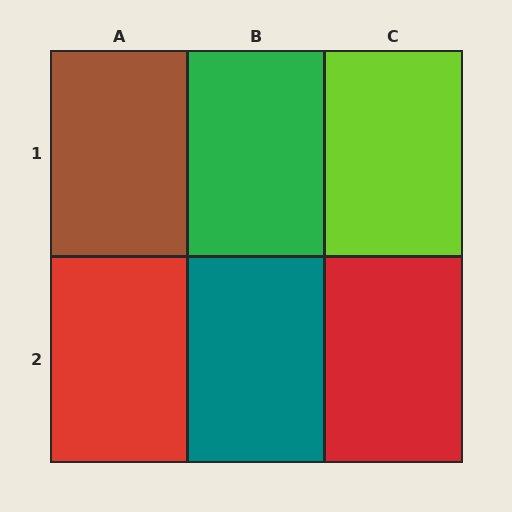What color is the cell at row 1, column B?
Green.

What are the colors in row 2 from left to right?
Red, teal, red.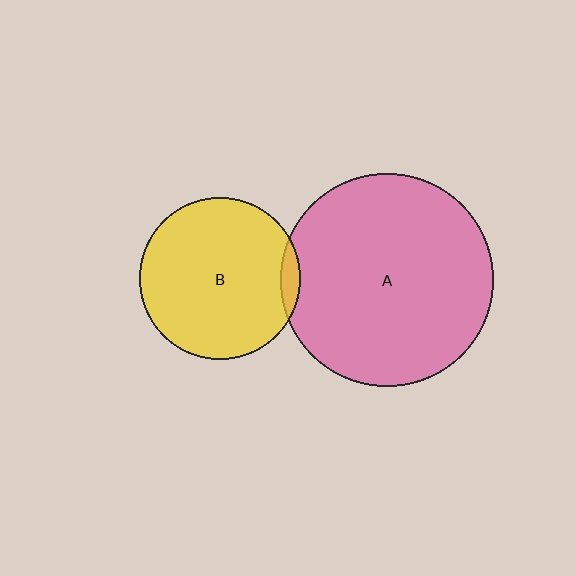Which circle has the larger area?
Circle A (pink).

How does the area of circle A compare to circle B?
Approximately 1.7 times.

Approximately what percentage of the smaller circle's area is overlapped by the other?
Approximately 5%.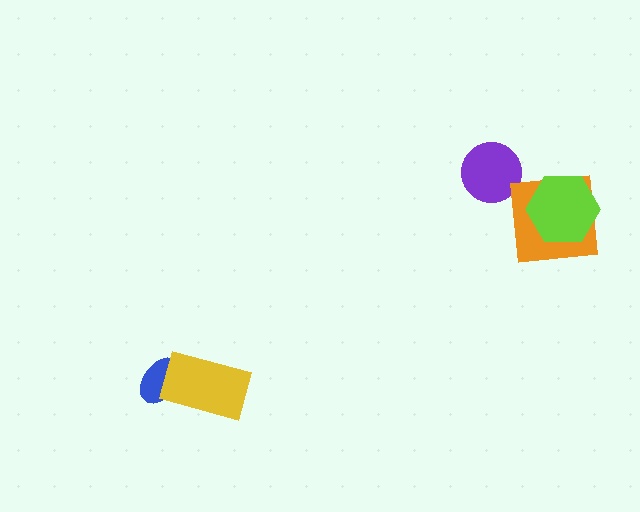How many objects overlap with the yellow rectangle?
1 object overlaps with the yellow rectangle.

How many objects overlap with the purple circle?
0 objects overlap with the purple circle.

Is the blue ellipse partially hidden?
Yes, it is partially covered by another shape.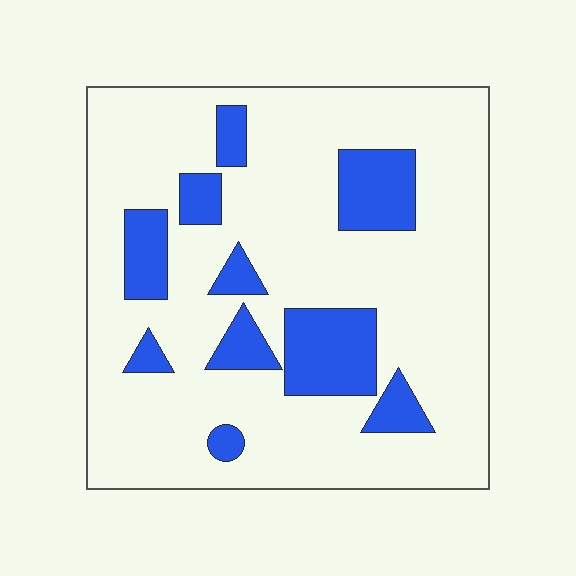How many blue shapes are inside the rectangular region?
10.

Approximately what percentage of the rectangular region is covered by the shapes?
Approximately 20%.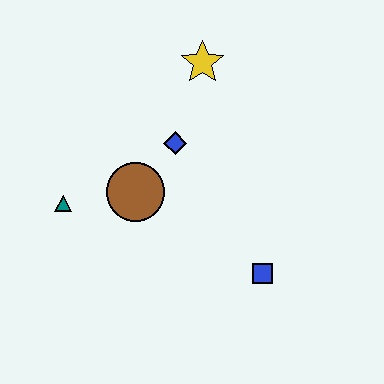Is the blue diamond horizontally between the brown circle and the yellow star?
Yes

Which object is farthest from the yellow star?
The blue square is farthest from the yellow star.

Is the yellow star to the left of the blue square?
Yes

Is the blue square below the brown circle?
Yes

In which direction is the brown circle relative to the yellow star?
The brown circle is below the yellow star.